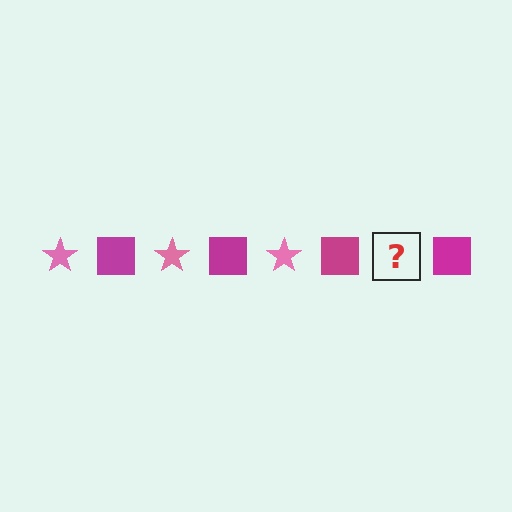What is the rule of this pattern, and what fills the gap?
The rule is that the pattern alternates between pink star and magenta square. The gap should be filled with a pink star.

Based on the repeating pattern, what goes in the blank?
The blank should be a pink star.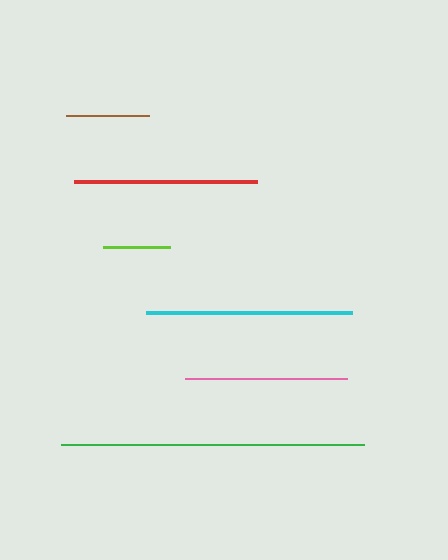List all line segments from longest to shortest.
From longest to shortest: green, cyan, red, pink, brown, lime.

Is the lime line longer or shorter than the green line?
The green line is longer than the lime line.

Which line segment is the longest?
The green line is the longest at approximately 303 pixels.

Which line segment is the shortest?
The lime line is the shortest at approximately 67 pixels.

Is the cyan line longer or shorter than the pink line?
The cyan line is longer than the pink line.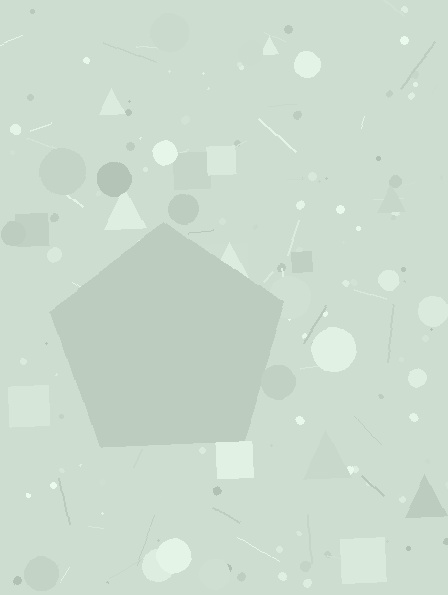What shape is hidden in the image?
A pentagon is hidden in the image.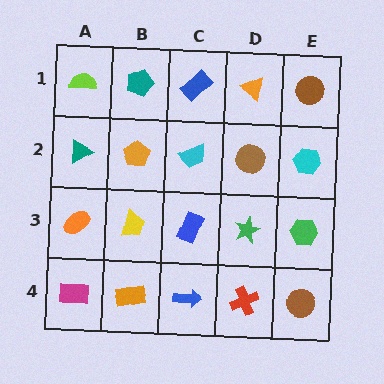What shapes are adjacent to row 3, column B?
An orange pentagon (row 2, column B), an orange rectangle (row 4, column B), an orange ellipse (row 3, column A), a blue rectangle (row 3, column C).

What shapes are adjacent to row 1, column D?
A brown circle (row 2, column D), a blue rectangle (row 1, column C), a brown circle (row 1, column E).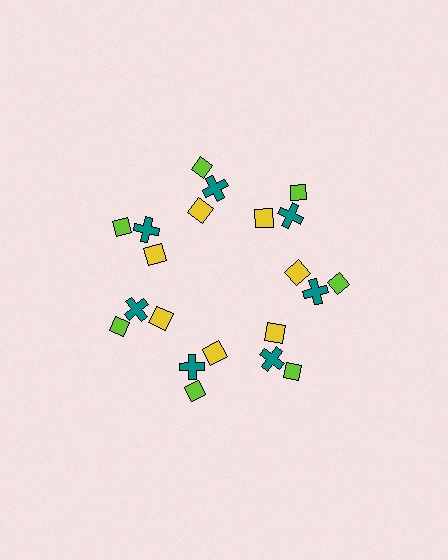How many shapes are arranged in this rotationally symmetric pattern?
There are 21 shapes, arranged in 7 groups of 3.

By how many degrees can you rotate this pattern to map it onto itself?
The pattern maps onto itself every 51 degrees of rotation.